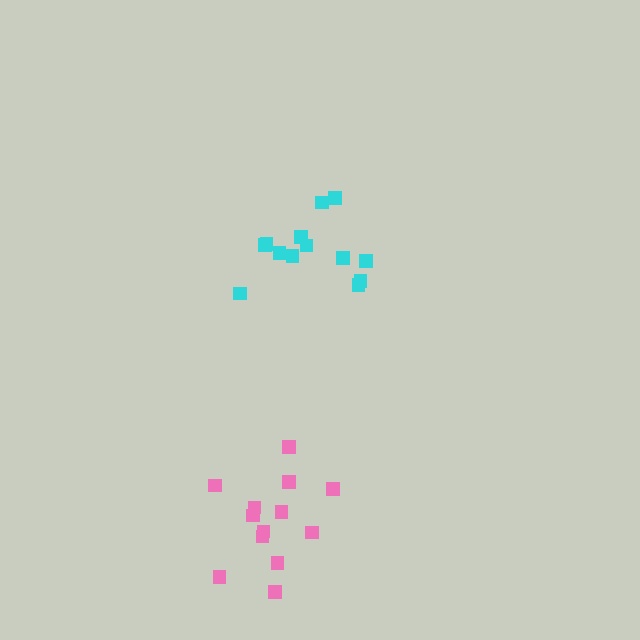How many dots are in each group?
Group 1: 13 dots, Group 2: 13 dots (26 total).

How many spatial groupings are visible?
There are 2 spatial groupings.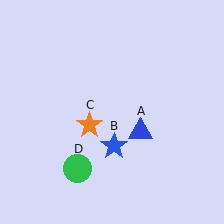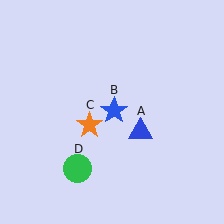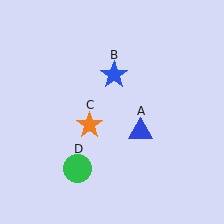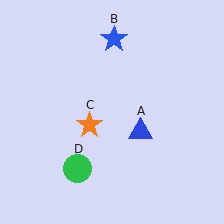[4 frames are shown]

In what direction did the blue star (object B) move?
The blue star (object B) moved up.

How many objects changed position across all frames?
1 object changed position: blue star (object B).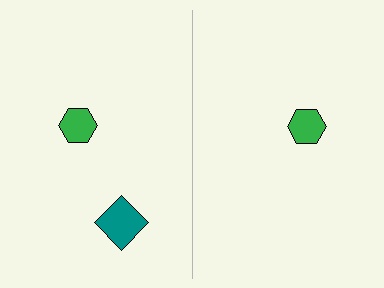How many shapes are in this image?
There are 3 shapes in this image.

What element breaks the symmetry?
A teal diamond is missing from the right side.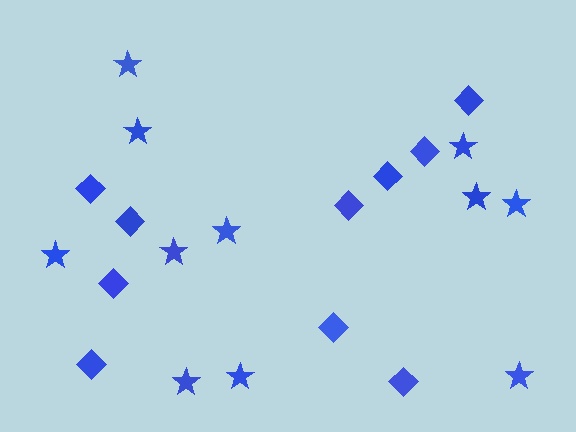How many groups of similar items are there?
There are 2 groups: one group of stars (11) and one group of diamonds (10).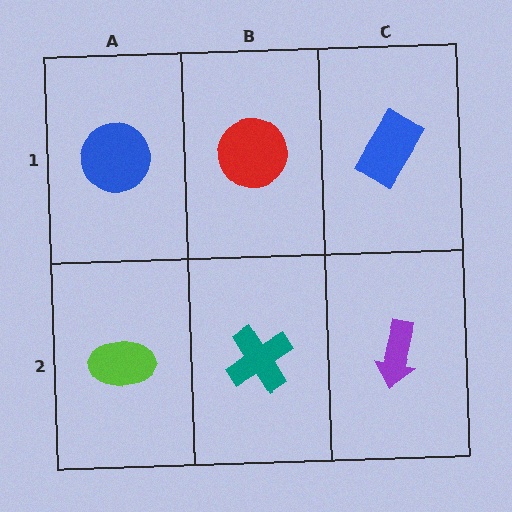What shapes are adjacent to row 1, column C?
A purple arrow (row 2, column C), a red circle (row 1, column B).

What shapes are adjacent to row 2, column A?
A blue circle (row 1, column A), a teal cross (row 2, column B).